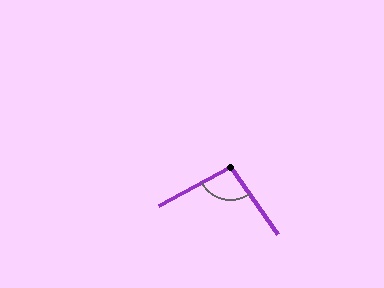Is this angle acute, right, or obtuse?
It is obtuse.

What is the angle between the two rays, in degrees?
Approximately 97 degrees.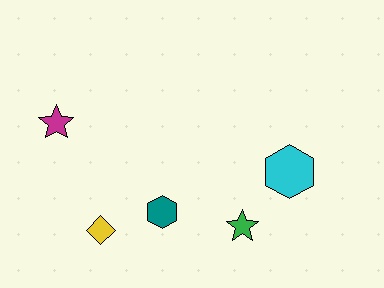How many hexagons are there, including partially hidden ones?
There are 2 hexagons.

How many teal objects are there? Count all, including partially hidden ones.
There is 1 teal object.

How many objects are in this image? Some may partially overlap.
There are 5 objects.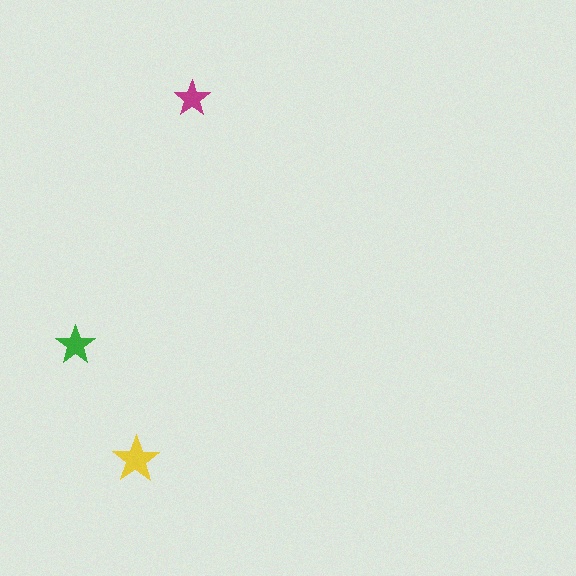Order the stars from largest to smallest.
the yellow one, the green one, the magenta one.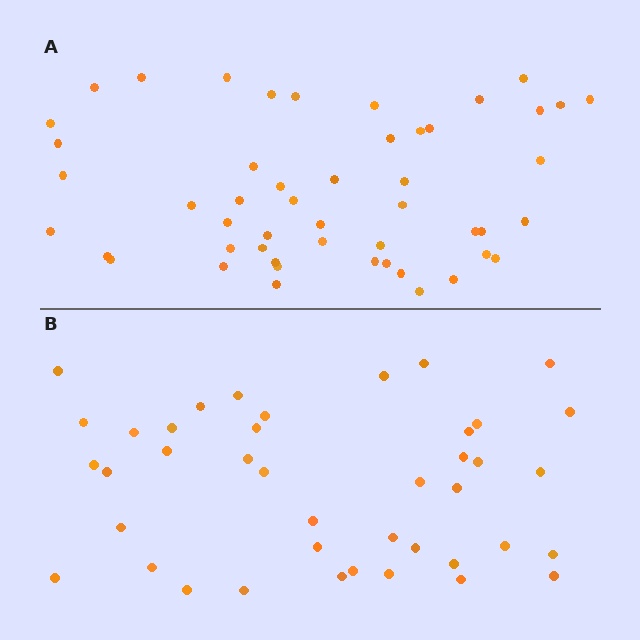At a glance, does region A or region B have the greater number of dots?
Region A (the top region) has more dots.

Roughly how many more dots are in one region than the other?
Region A has roughly 8 or so more dots than region B.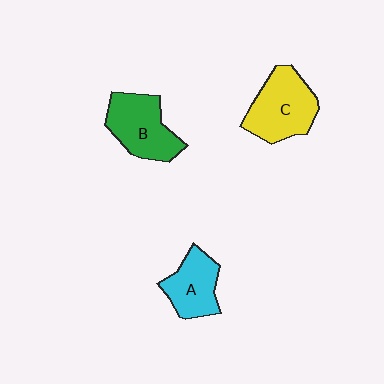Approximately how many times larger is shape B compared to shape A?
Approximately 1.3 times.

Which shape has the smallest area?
Shape A (cyan).